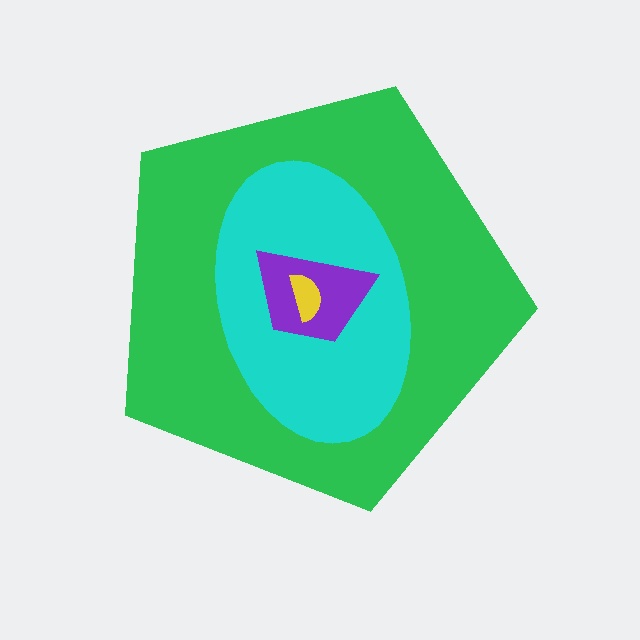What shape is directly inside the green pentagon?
The cyan ellipse.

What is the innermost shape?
The yellow semicircle.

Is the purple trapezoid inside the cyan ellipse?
Yes.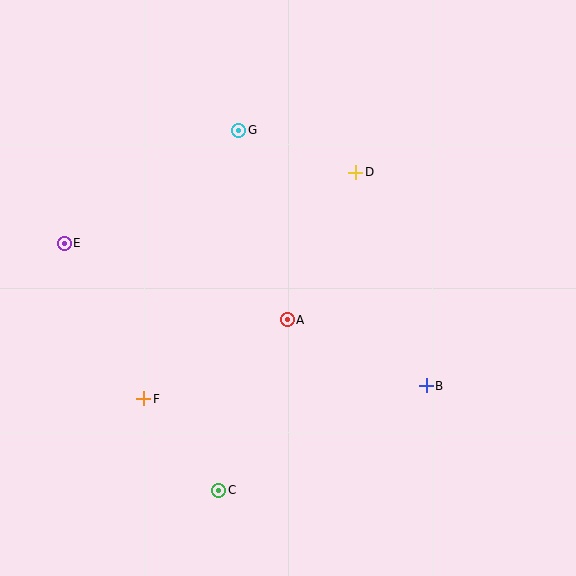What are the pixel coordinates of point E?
Point E is at (64, 243).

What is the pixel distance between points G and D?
The distance between G and D is 124 pixels.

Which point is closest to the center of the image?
Point A at (287, 320) is closest to the center.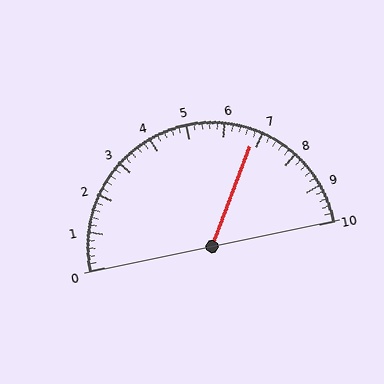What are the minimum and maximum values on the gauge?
The gauge ranges from 0 to 10.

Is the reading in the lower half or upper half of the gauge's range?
The reading is in the upper half of the range (0 to 10).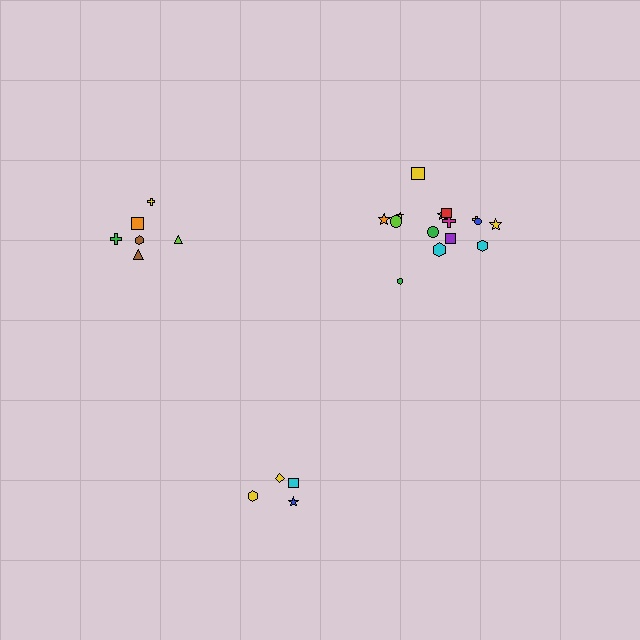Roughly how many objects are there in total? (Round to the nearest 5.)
Roughly 25 objects in total.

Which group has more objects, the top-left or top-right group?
The top-right group.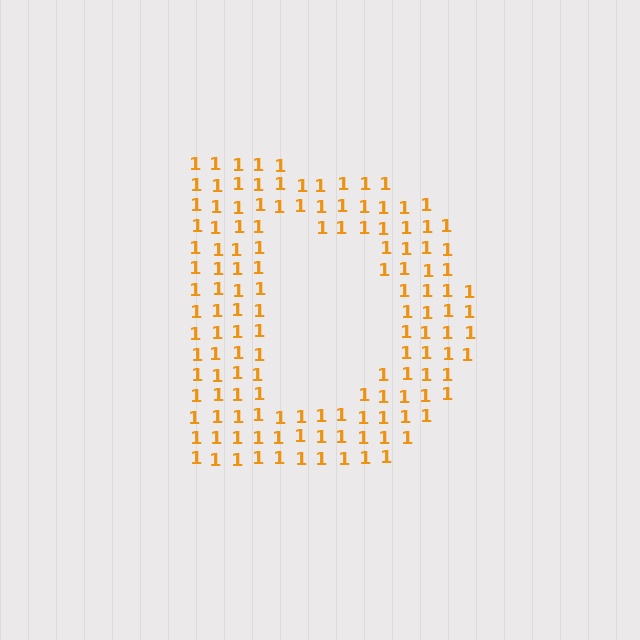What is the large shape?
The large shape is the letter D.